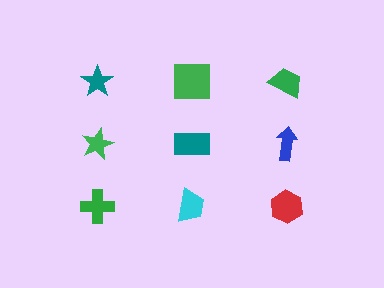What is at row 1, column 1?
A teal star.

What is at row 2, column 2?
A teal rectangle.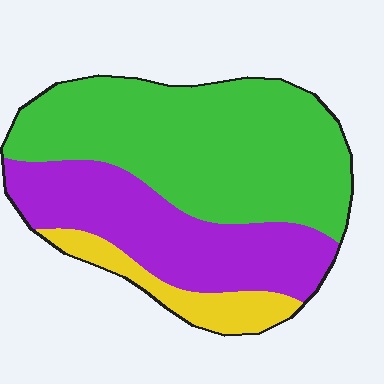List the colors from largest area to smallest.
From largest to smallest: green, purple, yellow.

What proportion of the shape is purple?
Purple takes up about one third (1/3) of the shape.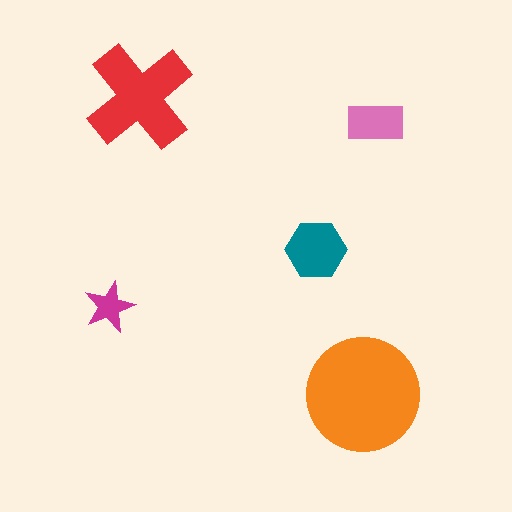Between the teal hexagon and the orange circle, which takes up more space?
The orange circle.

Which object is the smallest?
The magenta star.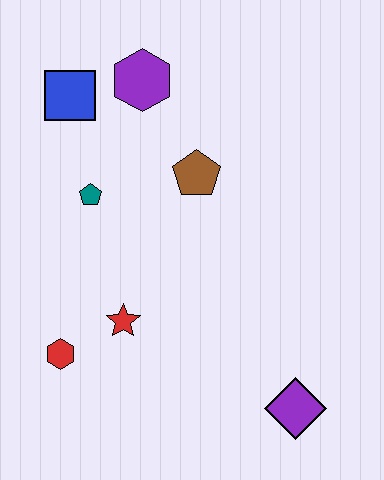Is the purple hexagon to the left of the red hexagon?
No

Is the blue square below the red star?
No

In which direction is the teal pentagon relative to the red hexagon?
The teal pentagon is above the red hexagon.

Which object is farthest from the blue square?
The purple diamond is farthest from the blue square.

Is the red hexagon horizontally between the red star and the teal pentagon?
No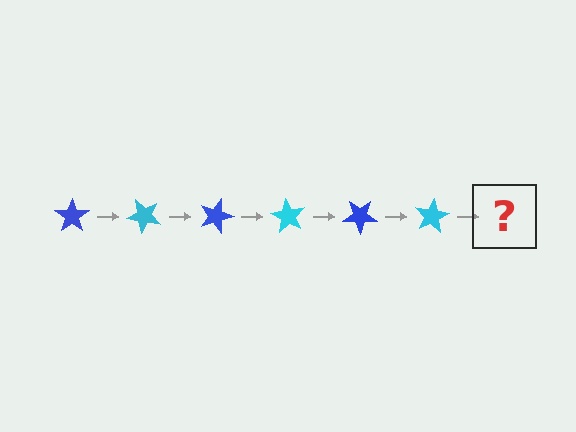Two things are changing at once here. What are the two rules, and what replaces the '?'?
The two rules are that it rotates 45 degrees each step and the color cycles through blue and cyan. The '?' should be a blue star, rotated 270 degrees from the start.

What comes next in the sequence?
The next element should be a blue star, rotated 270 degrees from the start.